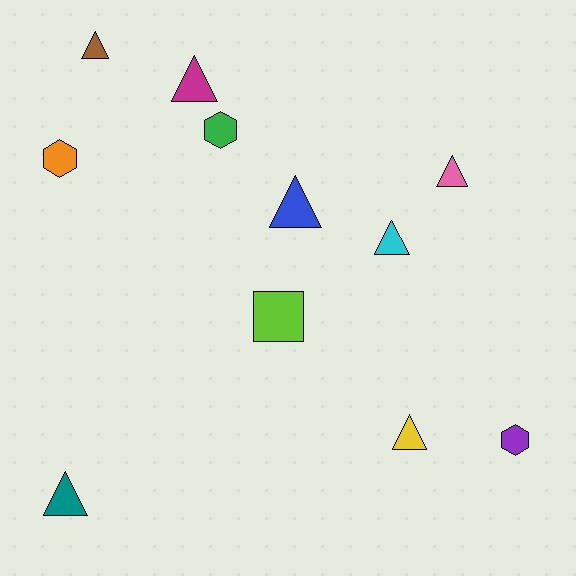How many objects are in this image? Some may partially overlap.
There are 11 objects.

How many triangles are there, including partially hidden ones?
There are 7 triangles.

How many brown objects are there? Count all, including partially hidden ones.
There is 1 brown object.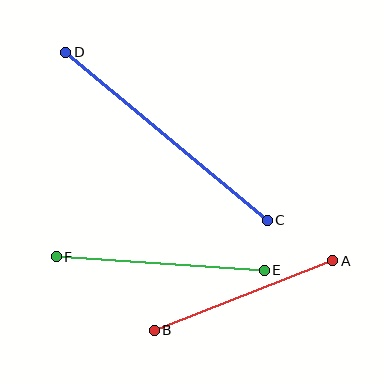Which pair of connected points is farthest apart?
Points C and D are farthest apart.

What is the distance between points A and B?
The distance is approximately 192 pixels.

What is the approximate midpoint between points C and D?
The midpoint is at approximately (166, 136) pixels.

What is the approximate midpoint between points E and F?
The midpoint is at approximately (160, 264) pixels.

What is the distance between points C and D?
The distance is approximately 262 pixels.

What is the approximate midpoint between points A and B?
The midpoint is at approximately (243, 296) pixels.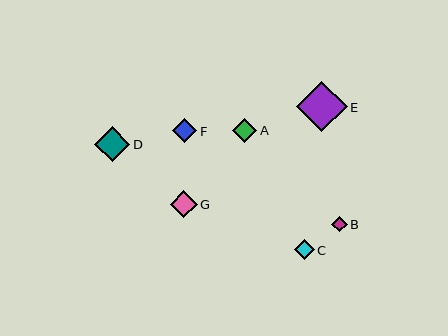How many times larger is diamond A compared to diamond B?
Diamond A is approximately 1.5 times the size of diamond B.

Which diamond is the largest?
Diamond E is the largest with a size of approximately 51 pixels.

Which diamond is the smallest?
Diamond B is the smallest with a size of approximately 16 pixels.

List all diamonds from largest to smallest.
From largest to smallest: E, D, G, A, F, C, B.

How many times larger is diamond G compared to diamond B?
Diamond G is approximately 1.7 times the size of diamond B.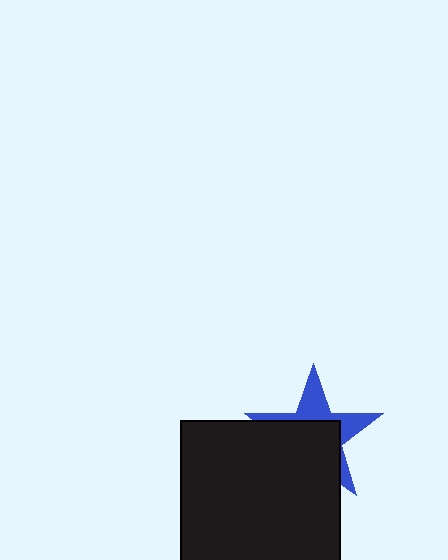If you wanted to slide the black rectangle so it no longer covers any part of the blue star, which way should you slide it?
Slide it down — that is the most direct way to separate the two shapes.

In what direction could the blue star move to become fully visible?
The blue star could move up. That would shift it out from behind the black rectangle entirely.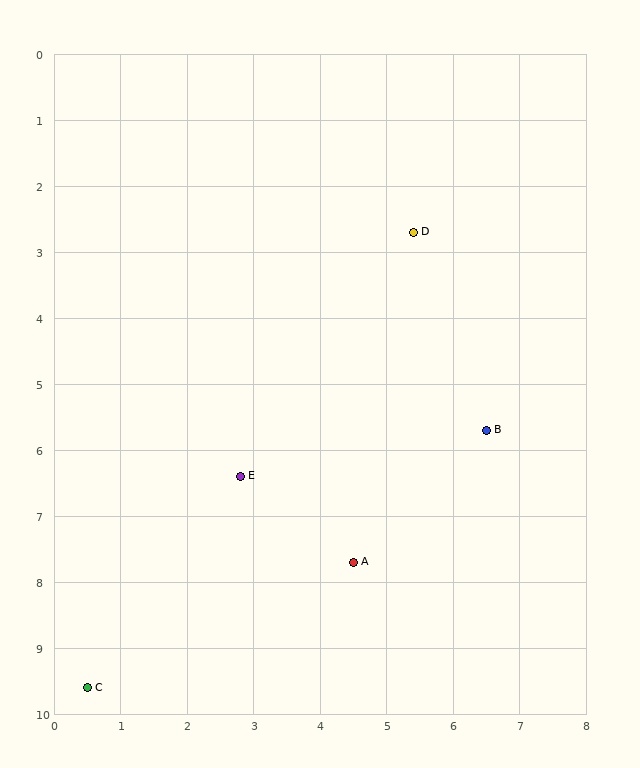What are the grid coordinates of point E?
Point E is at approximately (2.8, 6.4).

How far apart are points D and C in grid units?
Points D and C are about 8.5 grid units apart.